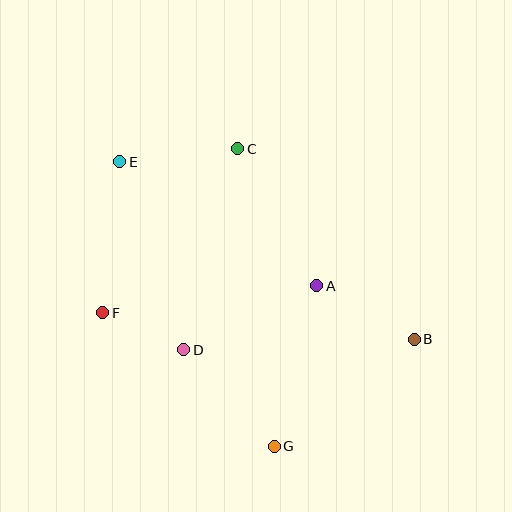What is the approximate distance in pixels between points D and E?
The distance between D and E is approximately 199 pixels.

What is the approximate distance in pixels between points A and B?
The distance between A and B is approximately 111 pixels.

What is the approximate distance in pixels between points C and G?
The distance between C and G is approximately 300 pixels.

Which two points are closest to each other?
Points D and F are closest to each other.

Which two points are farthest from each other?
Points B and E are farthest from each other.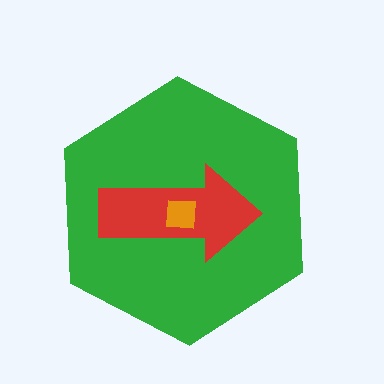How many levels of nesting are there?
3.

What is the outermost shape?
The green hexagon.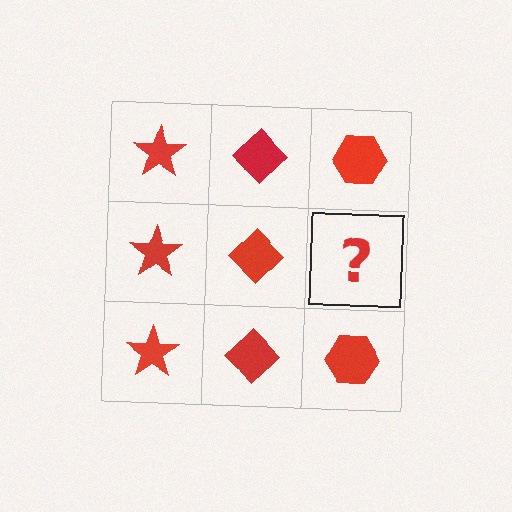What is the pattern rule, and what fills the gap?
The rule is that each column has a consistent shape. The gap should be filled with a red hexagon.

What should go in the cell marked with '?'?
The missing cell should contain a red hexagon.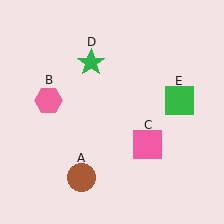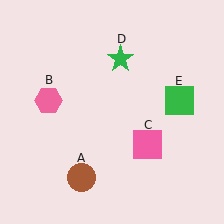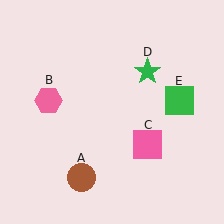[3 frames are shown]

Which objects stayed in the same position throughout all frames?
Brown circle (object A) and pink hexagon (object B) and pink square (object C) and green square (object E) remained stationary.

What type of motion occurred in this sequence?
The green star (object D) rotated clockwise around the center of the scene.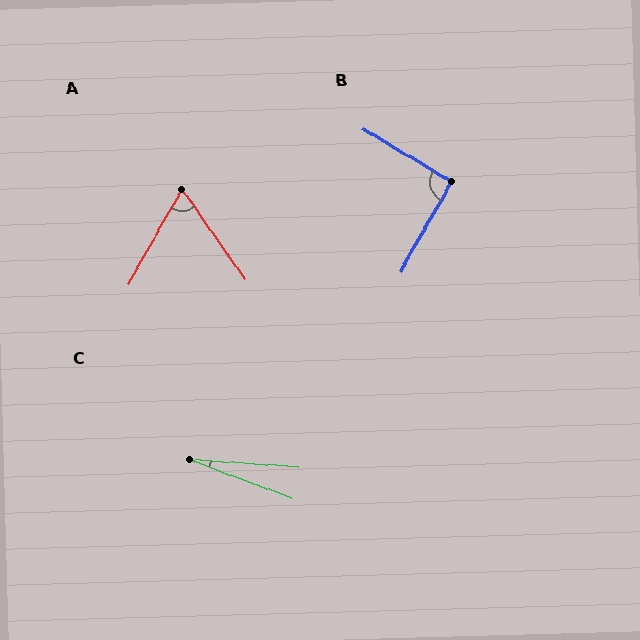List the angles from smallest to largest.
C (17°), A (64°), B (92°).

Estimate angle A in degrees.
Approximately 64 degrees.